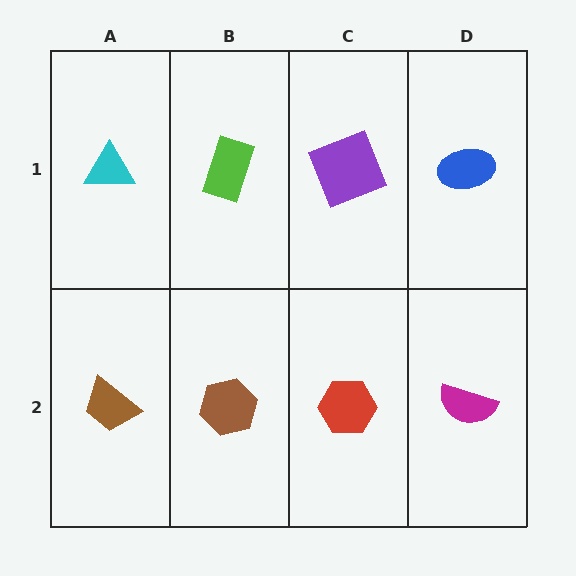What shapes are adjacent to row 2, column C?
A purple square (row 1, column C), a brown hexagon (row 2, column B), a magenta semicircle (row 2, column D).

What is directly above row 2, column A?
A cyan triangle.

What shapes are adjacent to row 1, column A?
A brown trapezoid (row 2, column A), a lime rectangle (row 1, column B).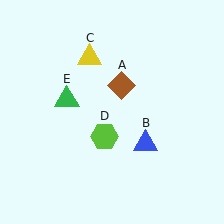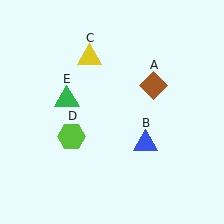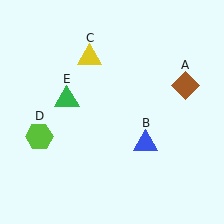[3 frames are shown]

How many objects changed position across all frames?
2 objects changed position: brown diamond (object A), lime hexagon (object D).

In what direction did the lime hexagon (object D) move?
The lime hexagon (object D) moved left.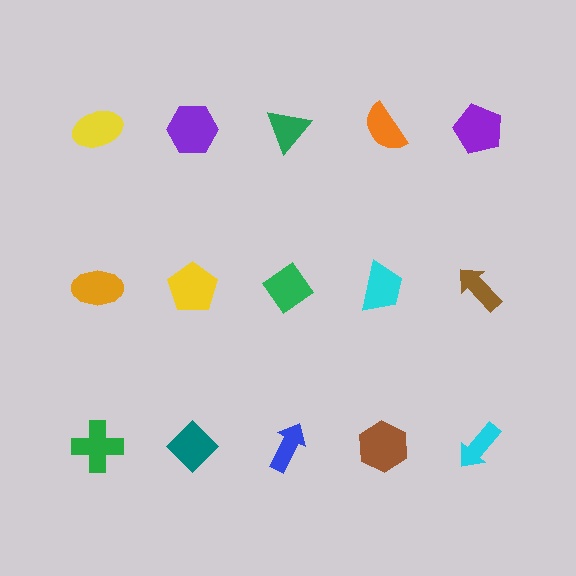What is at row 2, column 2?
A yellow pentagon.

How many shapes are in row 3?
5 shapes.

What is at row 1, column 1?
A yellow ellipse.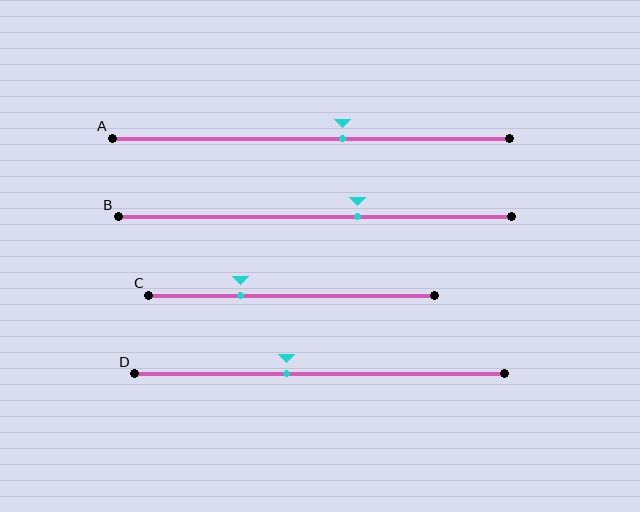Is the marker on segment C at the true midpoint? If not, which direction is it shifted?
No, the marker on segment C is shifted to the left by about 18% of the segment length.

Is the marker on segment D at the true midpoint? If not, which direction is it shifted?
No, the marker on segment D is shifted to the left by about 9% of the segment length.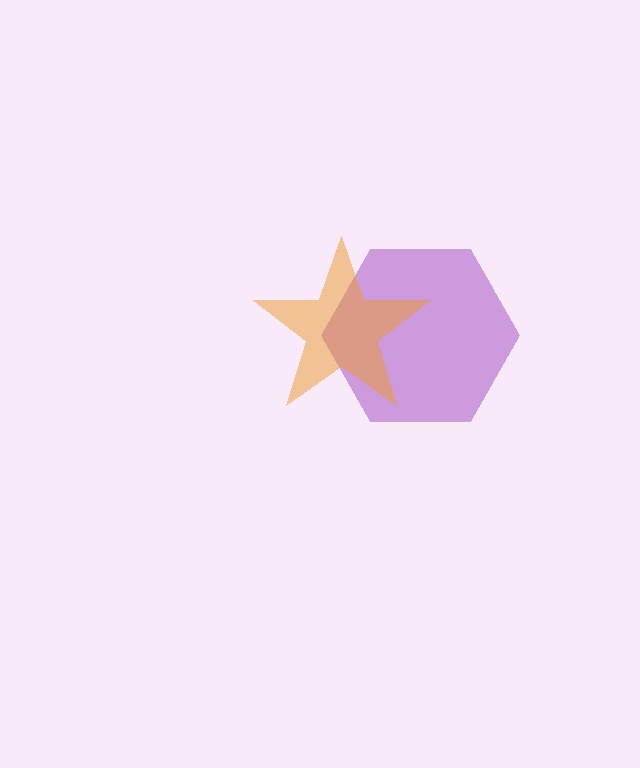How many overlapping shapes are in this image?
There are 2 overlapping shapes in the image.